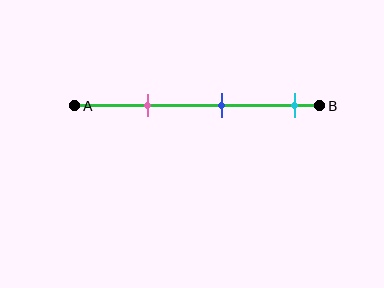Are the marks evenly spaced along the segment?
Yes, the marks are approximately evenly spaced.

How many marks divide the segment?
There are 3 marks dividing the segment.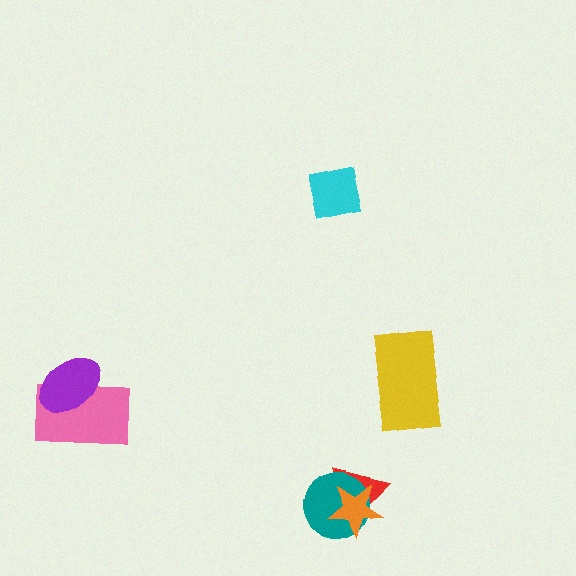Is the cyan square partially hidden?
No, no other shape covers it.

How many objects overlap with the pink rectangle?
1 object overlaps with the pink rectangle.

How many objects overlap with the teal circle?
2 objects overlap with the teal circle.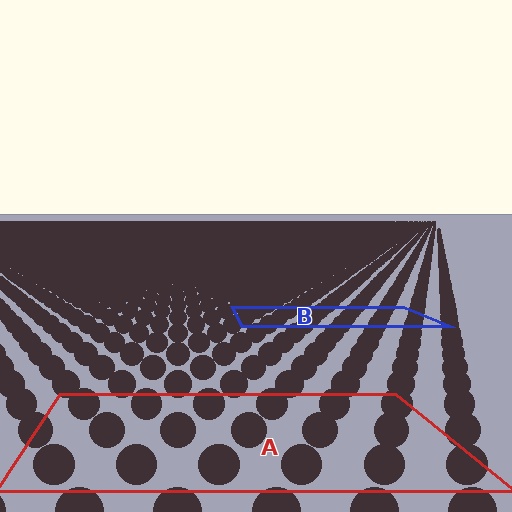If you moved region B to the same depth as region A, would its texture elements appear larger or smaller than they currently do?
They would appear larger. At a closer depth, the same texture elements are projected at a bigger on-screen size.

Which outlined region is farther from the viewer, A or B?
Region B is farther from the viewer — the texture elements inside it appear smaller and more densely packed.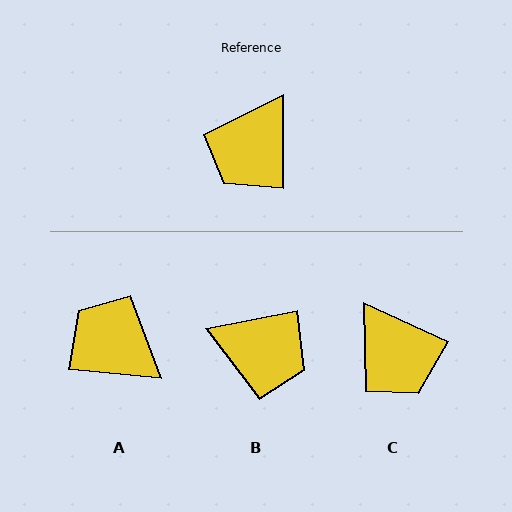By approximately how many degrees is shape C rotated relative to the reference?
Approximately 65 degrees counter-clockwise.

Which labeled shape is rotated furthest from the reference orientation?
B, about 101 degrees away.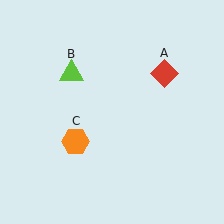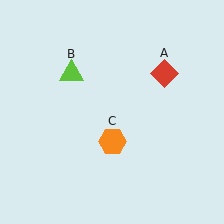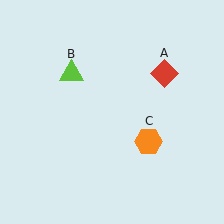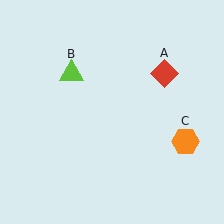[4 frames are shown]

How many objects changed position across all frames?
1 object changed position: orange hexagon (object C).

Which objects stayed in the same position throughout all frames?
Red diamond (object A) and lime triangle (object B) remained stationary.